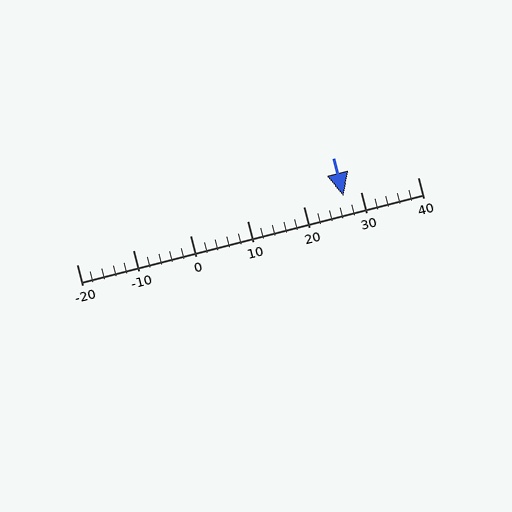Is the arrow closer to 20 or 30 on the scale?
The arrow is closer to 30.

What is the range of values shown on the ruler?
The ruler shows values from -20 to 40.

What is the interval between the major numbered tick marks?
The major tick marks are spaced 10 units apart.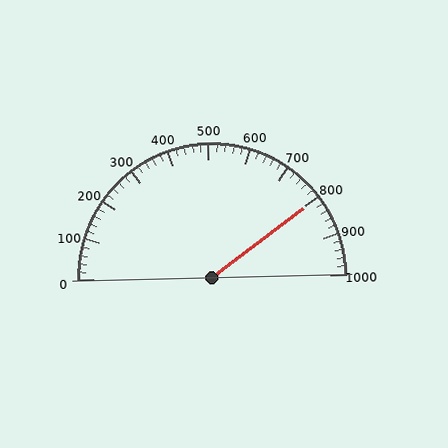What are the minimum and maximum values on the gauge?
The gauge ranges from 0 to 1000.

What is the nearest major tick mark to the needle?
The nearest major tick mark is 800.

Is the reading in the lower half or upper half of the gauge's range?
The reading is in the upper half of the range (0 to 1000).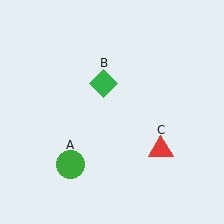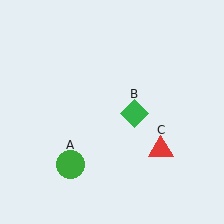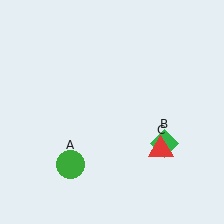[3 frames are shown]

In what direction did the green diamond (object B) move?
The green diamond (object B) moved down and to the right.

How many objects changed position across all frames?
1 object changed position: green diamond (object B).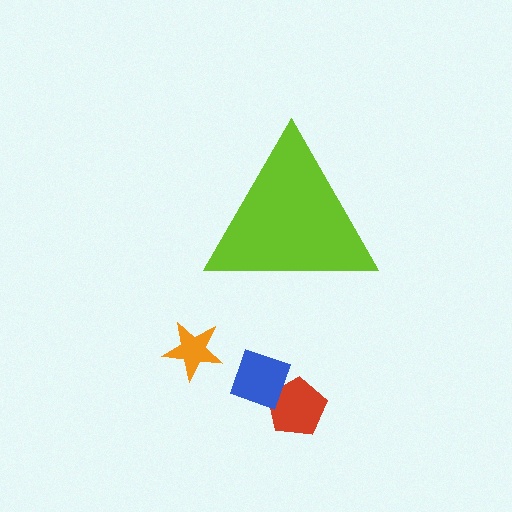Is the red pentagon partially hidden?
No, the red pentagon is fully visible.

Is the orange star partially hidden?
No, the orange star is fully visible.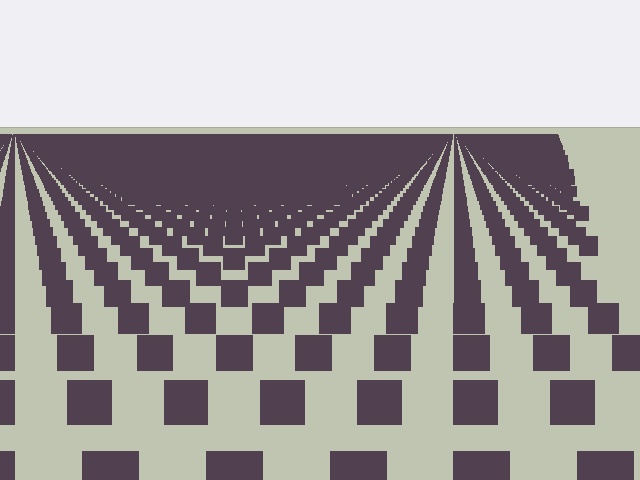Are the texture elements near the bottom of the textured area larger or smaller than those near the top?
Larger. Near the bottom, elements are closer to the viewer and appear at a bigger on-screen size.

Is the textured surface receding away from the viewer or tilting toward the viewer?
The surface is receding away from the viewer. Texture elements get smaller and denser toward the top.